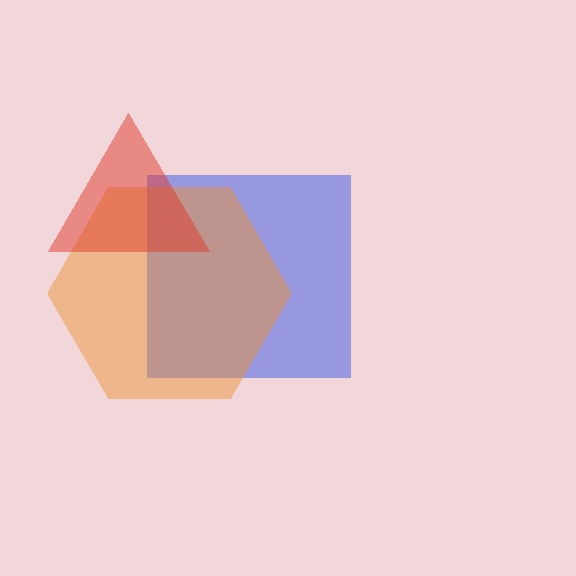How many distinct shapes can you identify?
There are 3 distinct shapes: a blue square, an orange hexagon, a red triangle.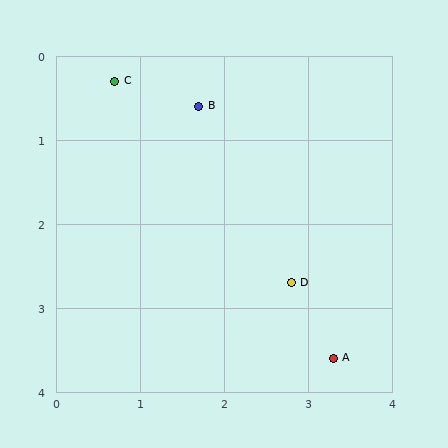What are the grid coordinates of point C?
Point C is at approximately (0.7, 0.3).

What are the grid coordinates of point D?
Point D is at approximately (2.8, 2.7).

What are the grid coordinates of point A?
Point A is at approximately (3.3, 3.6).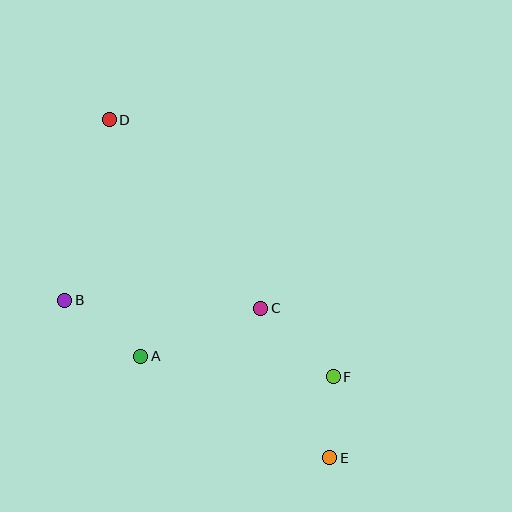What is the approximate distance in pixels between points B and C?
The distance between B and C is approximately 196 pixels.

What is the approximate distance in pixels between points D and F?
The distance between D and F is approximately 341 pixels.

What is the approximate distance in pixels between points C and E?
The distance between C and E is approximately 165 pixels.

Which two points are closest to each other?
Points E and F are closest to each other.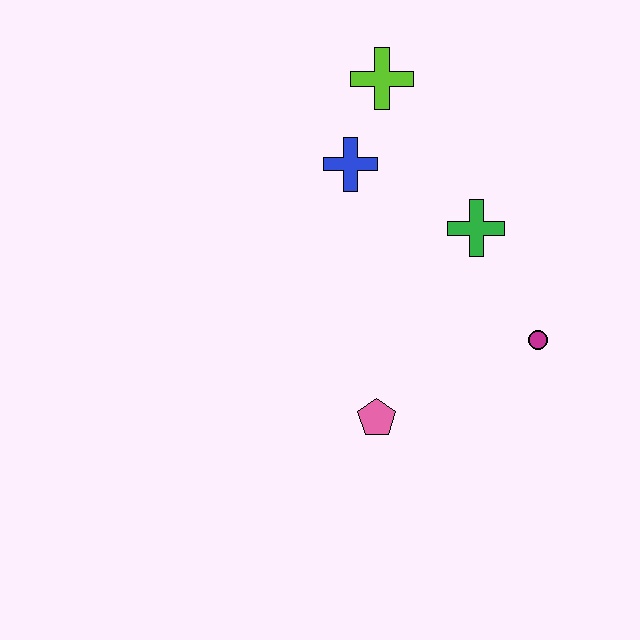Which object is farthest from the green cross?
The pink pentagon is farthest from the green cross.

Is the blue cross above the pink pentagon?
Yes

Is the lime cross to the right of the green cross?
No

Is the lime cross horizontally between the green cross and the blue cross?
Yes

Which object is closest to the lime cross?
The blue cross is closest to the lime cross.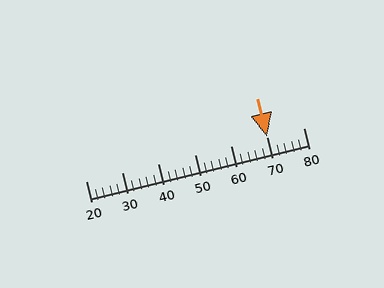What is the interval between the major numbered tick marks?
The major tick marks are spaced 10 units apart.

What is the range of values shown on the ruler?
The ruler shows values from 20 to 80.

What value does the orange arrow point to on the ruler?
The orange arrow points to approximately 70.